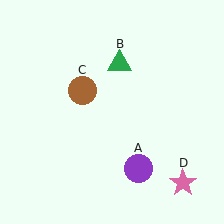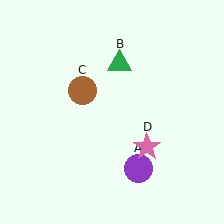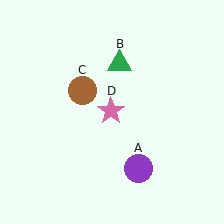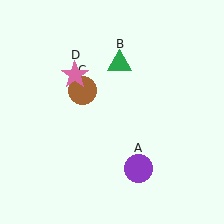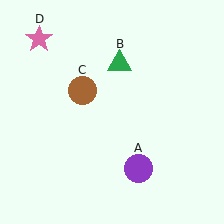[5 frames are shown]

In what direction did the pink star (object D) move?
The pink star (object D) moved up and to the left.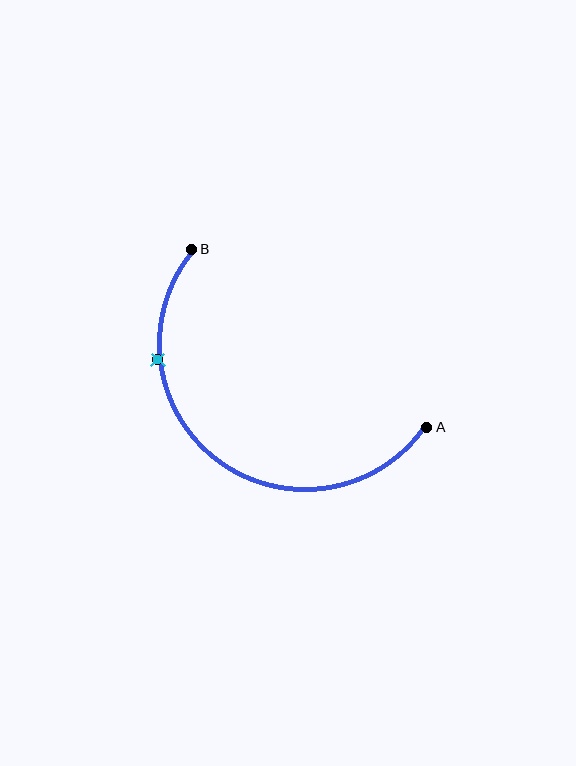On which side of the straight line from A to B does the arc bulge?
The arc bulges below and to the left of the straight line connecting A and B.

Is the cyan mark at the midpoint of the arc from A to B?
No. The cyan mark lies on the arc but is closer to endpoint B. The arc midpoint would be at the point on the curve equidistant along the arc from both A and B.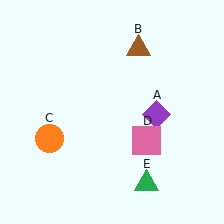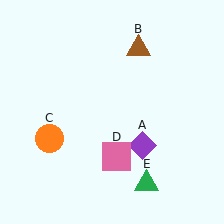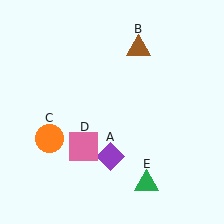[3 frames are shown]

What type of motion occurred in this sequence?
The purple diamond (object A), pink square (object D) rotated clockwise around the center of the scene.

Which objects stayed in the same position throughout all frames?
Brown triangle (object B) and orange circle (object C) and green triangle (object E) remained stationary.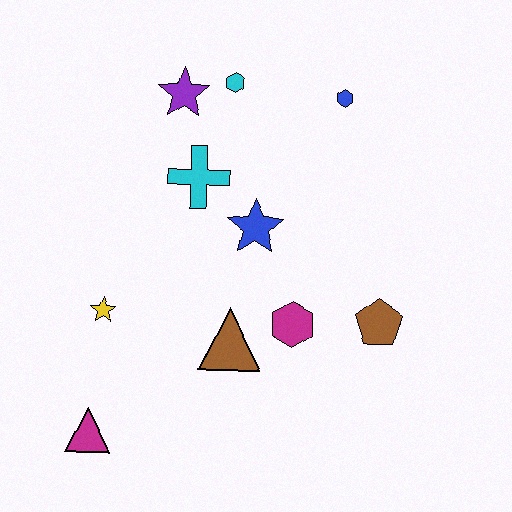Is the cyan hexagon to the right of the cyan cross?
Yes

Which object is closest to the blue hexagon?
The cyan hexagon is closest to the blue hexagon.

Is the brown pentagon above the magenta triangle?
Yes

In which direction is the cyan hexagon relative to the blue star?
The cyan hexagon is above the blue star.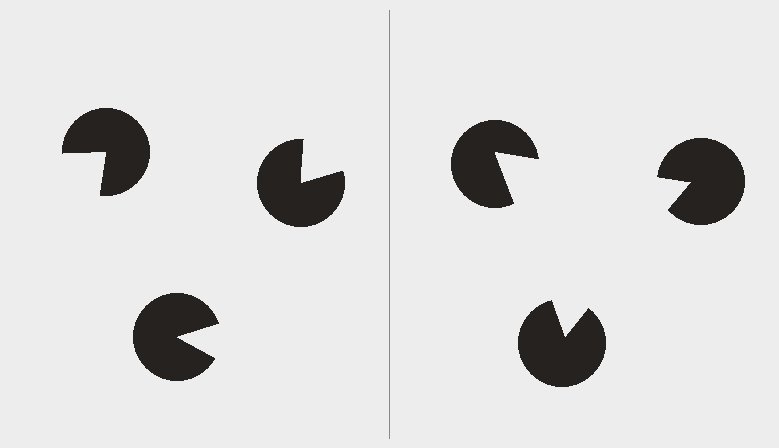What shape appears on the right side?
An illusory triangle.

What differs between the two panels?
The pac-man discs are positioned identically on both sides; only the wedge orientations differ. On the right they align to a triangle; on the left they are misaligned.